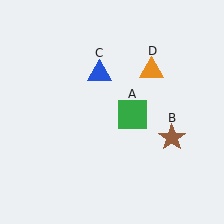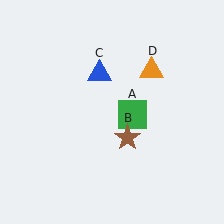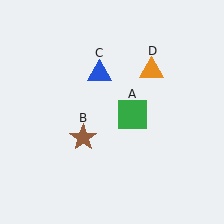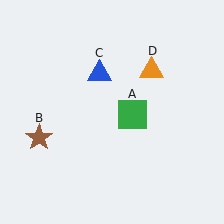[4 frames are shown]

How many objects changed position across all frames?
1 object changed position: brown star (object B).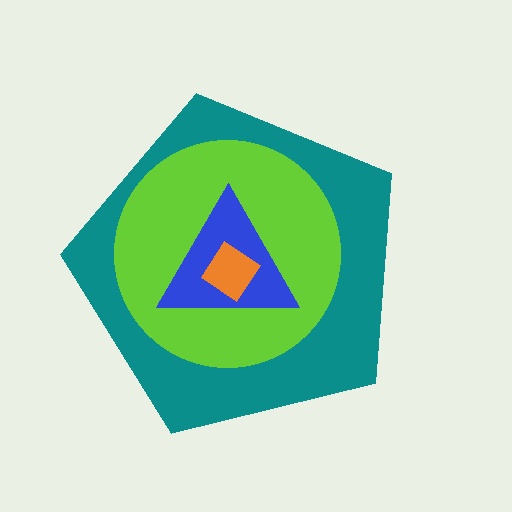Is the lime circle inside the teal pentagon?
Yes.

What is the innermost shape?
The orange diamond.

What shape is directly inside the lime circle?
The blue triangle.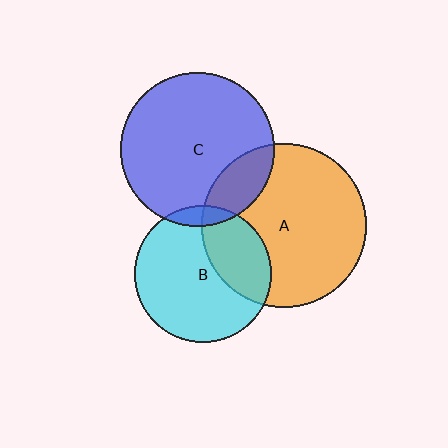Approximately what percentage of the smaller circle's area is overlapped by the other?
Approximately 20%.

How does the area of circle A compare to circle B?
Approximately 1.4 times.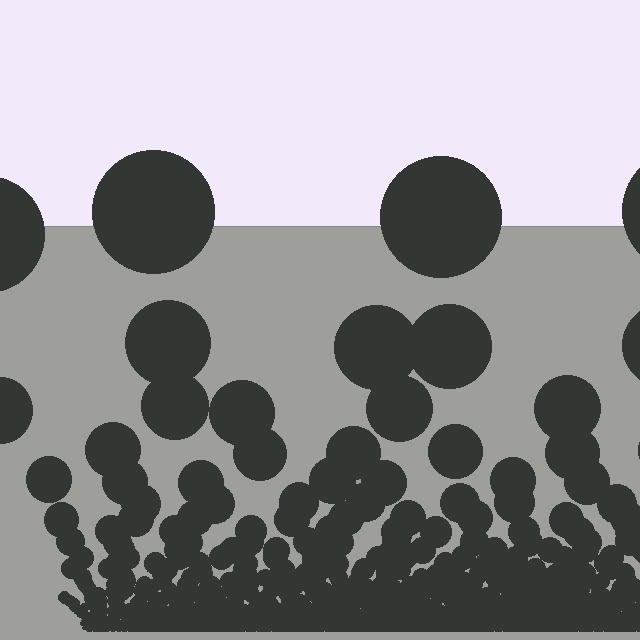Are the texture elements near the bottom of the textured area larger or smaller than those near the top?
Smaller. The gradient is inverted — elements near the bottom are smaller and denser.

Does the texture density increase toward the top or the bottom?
Density increases toward the bottom.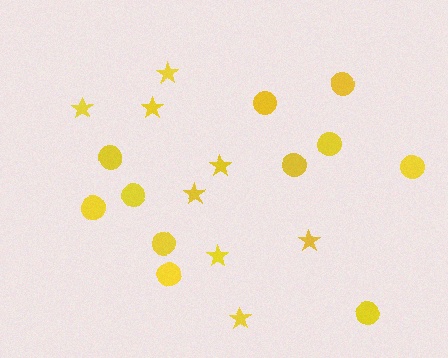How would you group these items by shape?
There are 2 groups: one group of stars (8) and one group of circles (11).